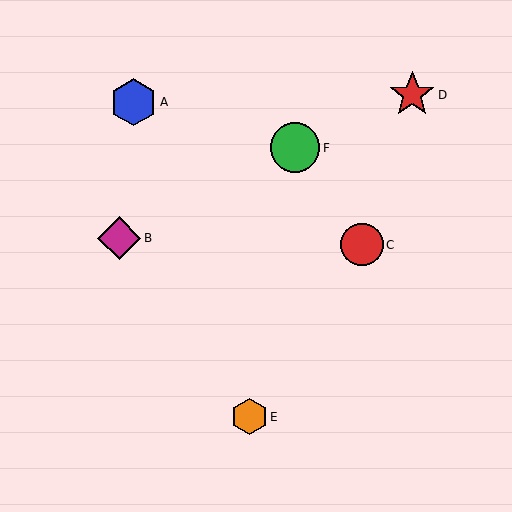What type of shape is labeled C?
Shape C is a red circle.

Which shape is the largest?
The green circle (labeled F) is the largest.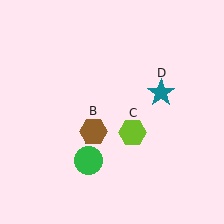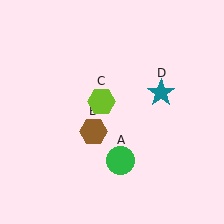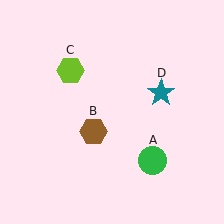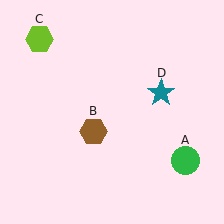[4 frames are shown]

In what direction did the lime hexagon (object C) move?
The lime hexagon (object C) moved up and to the left.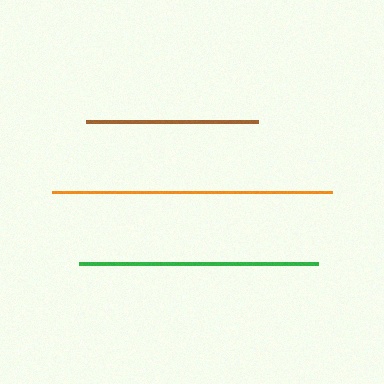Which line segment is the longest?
The orange line is the longest at approximately 281 pixels.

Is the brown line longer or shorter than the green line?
The green line is longer than the brown line.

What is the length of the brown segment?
The brown segment is approximately 172 pixels long.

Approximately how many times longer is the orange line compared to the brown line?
The orange line is approximately 1.6 times the length of the brown line.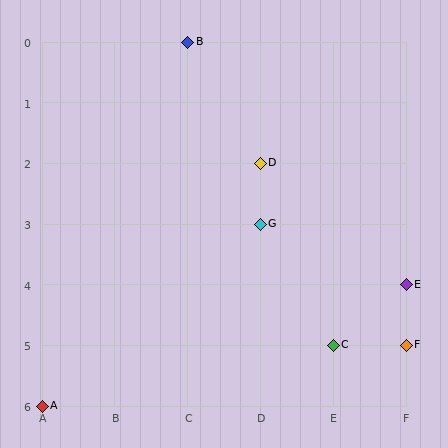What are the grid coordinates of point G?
Point G is at grid coordinates (D, 3).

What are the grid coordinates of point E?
Point E is at grid coordinates (F, 4).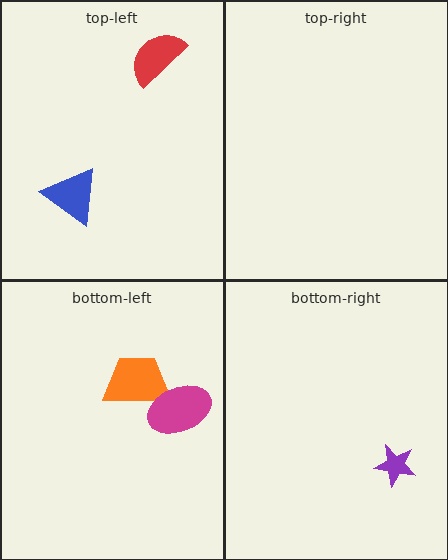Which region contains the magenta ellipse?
The bottom-left region.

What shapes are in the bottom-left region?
The orange trapezoid, the magenta ellipse.